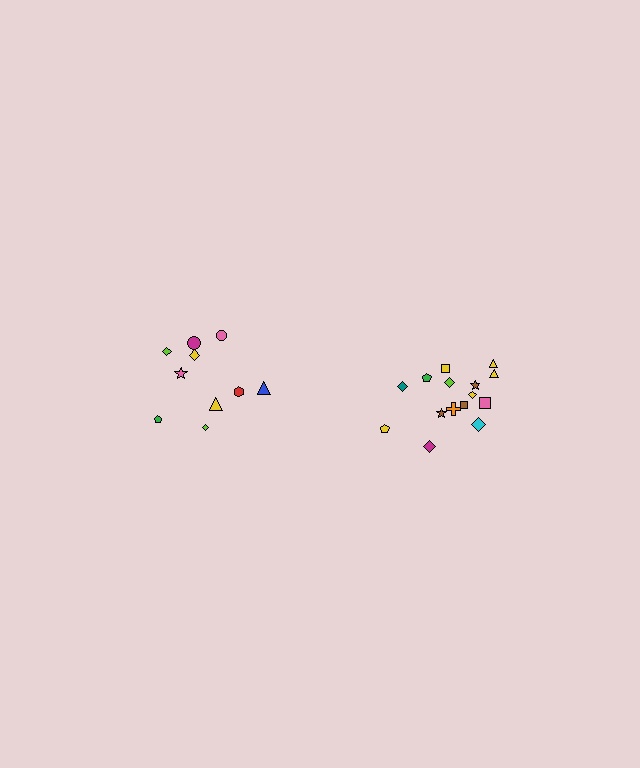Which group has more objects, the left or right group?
The right group.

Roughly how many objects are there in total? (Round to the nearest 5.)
Roughly 25 objects in total.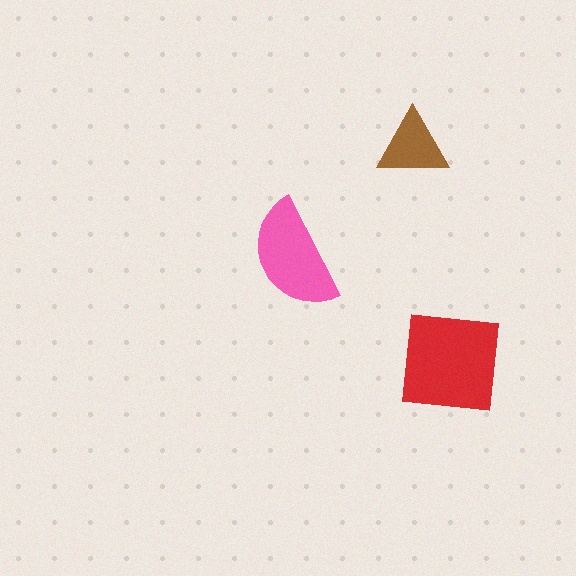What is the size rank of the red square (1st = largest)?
1st.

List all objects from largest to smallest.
The red square, the pink semicircle, the brown triangle.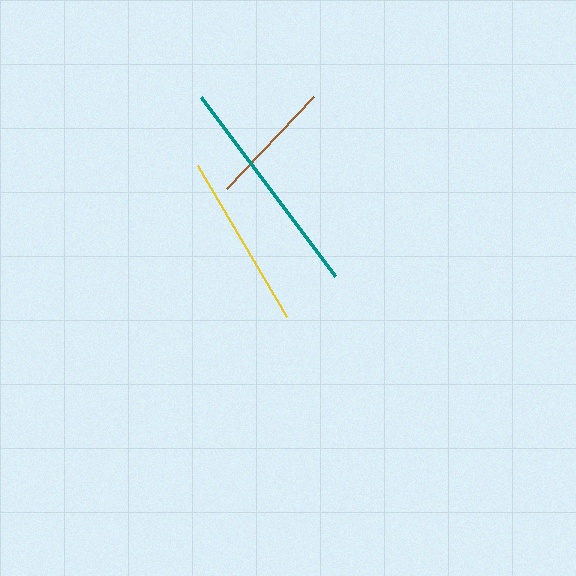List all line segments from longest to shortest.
From longest to shortest: teal, yellow, brown.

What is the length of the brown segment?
The brown segment is approximately 127 pixels long.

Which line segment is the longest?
The teal line is the longest at approximately 224 pixels.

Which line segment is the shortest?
The brown line is the shortest at approximately 127 pixels.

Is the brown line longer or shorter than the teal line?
The teal line is longer than the brown line.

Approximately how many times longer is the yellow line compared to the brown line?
The yellow line is approximately 1.4 times the length of the brown line.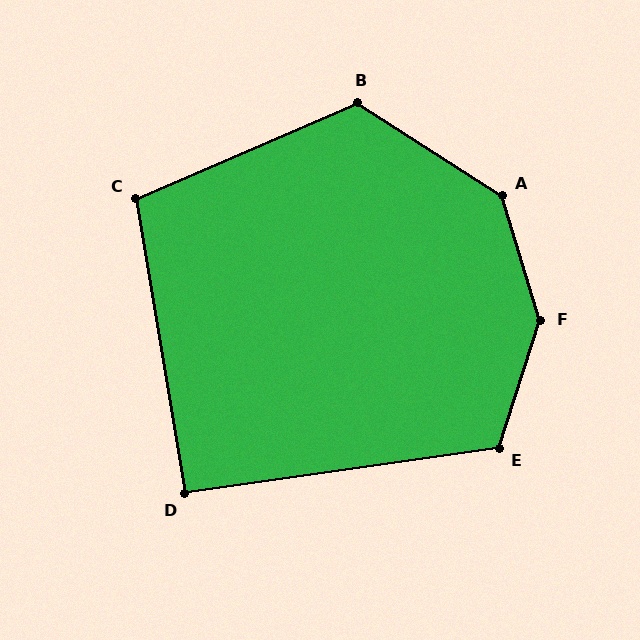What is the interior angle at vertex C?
Approximately 104 degrees (obtuse).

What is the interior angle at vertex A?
Approximately 140 degrees (obtuse).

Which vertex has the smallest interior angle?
D, at approximately 91 degrees.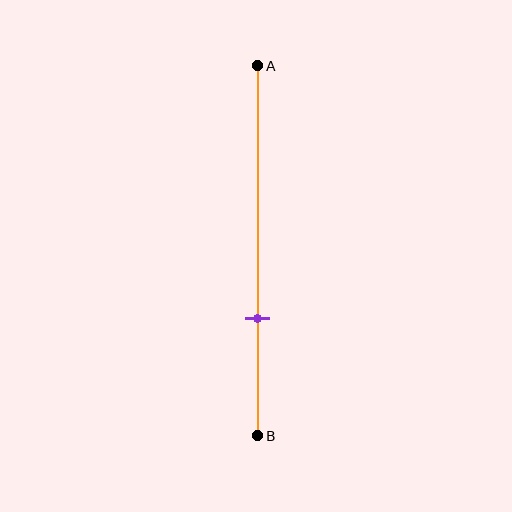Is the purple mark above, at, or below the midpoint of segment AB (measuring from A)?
The purple mark is below the midpoint of segment AB.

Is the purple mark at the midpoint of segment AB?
No, the mark is at about 70% from A, not at the 50% midpoint.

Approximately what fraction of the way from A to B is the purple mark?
The purple mark is approximately 70% of the way from A to B.